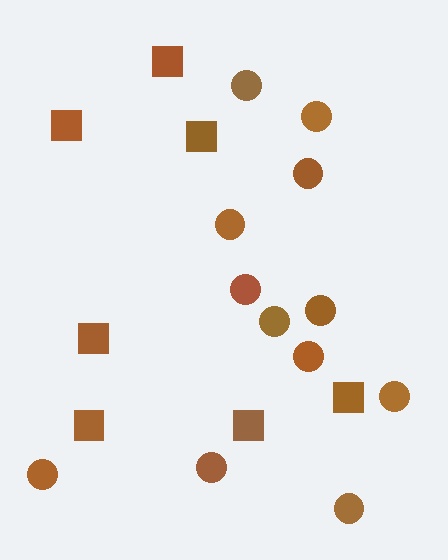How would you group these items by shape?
There are 2 groups: one group of squares (7) and one group of circles (12).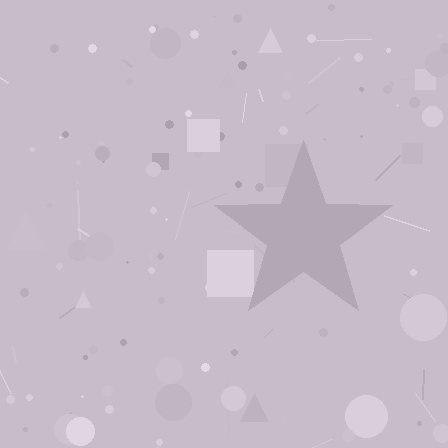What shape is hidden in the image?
A star is hidden in the image.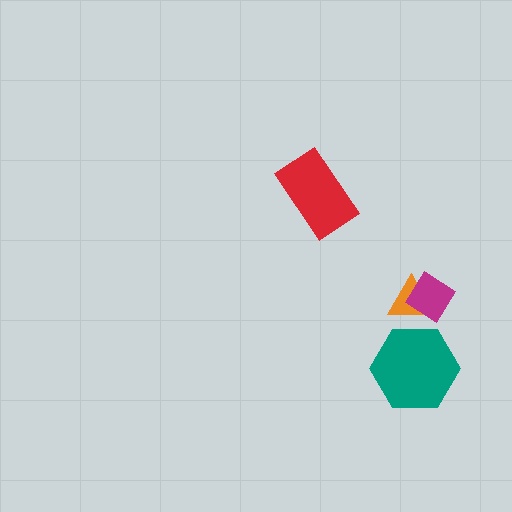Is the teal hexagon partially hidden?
No, no other shape covers it.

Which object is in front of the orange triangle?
The magenta diamond is in front of the orange triangle.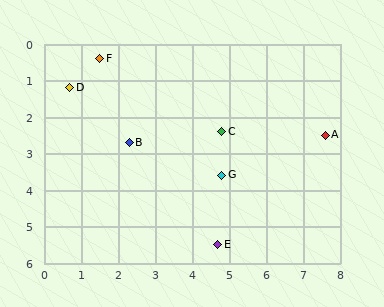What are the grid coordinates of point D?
Point D is at approximately (0.7, 1.2).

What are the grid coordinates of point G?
Point G is at approximately (4.8, 3.6).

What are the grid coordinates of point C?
Point C is at approximately (4.8, 2.4).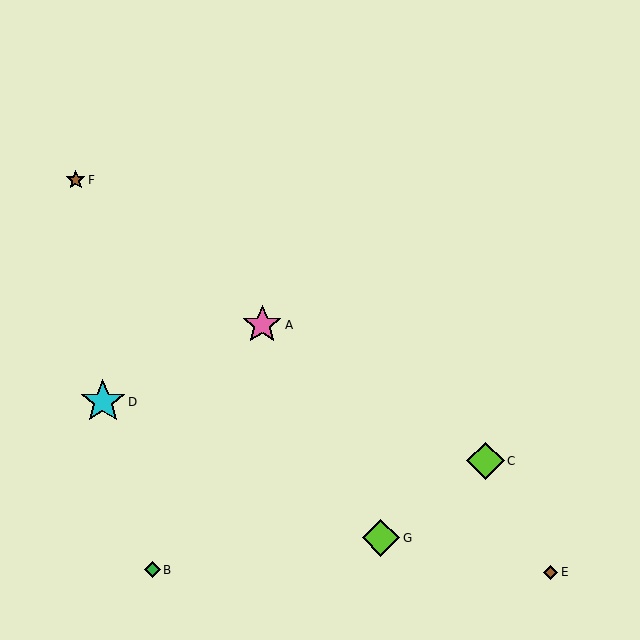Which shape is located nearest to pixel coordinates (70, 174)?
The brown star (labeled F) at (76, 180) is nearest to that location.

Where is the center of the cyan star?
The center of the cyan star is at (103, 402).